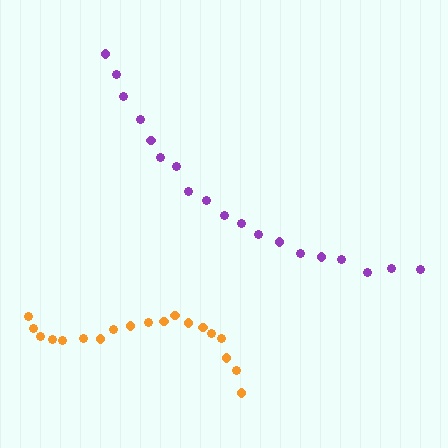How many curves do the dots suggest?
There are 2 distinct paths.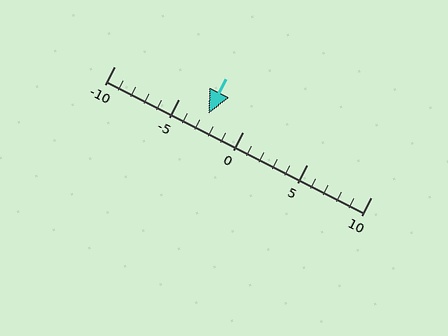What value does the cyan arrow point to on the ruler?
The cyan arrow points to approximately -3.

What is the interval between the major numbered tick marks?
The major tick marks are spaced 5 units apart.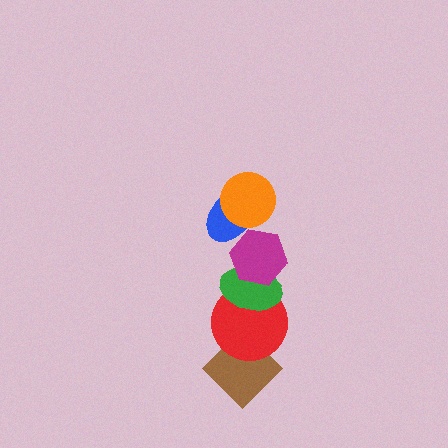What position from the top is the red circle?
The red circle is 5th from the top.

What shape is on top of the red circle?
The green ellipse is on top of the red circle.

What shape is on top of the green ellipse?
The magenta hexagon is on top of the green ellipse.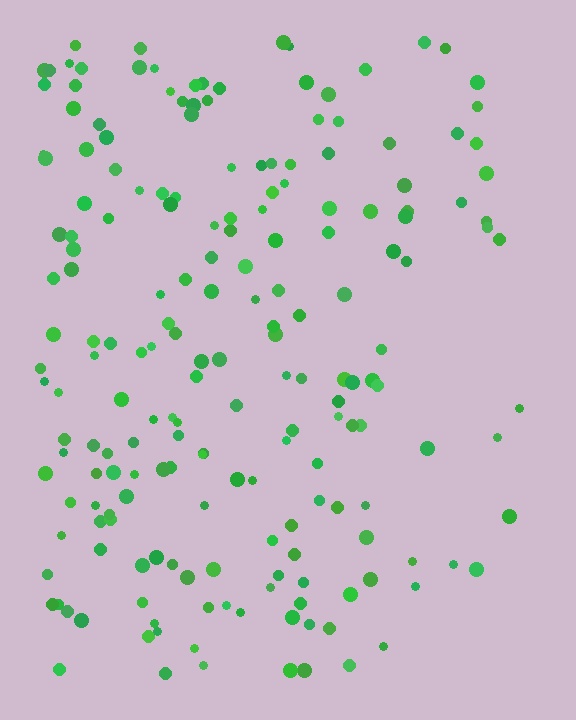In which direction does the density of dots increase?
From right to left, with the left side densest.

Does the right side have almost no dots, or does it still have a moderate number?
Still a moderate number, just noticeably fewer than the left.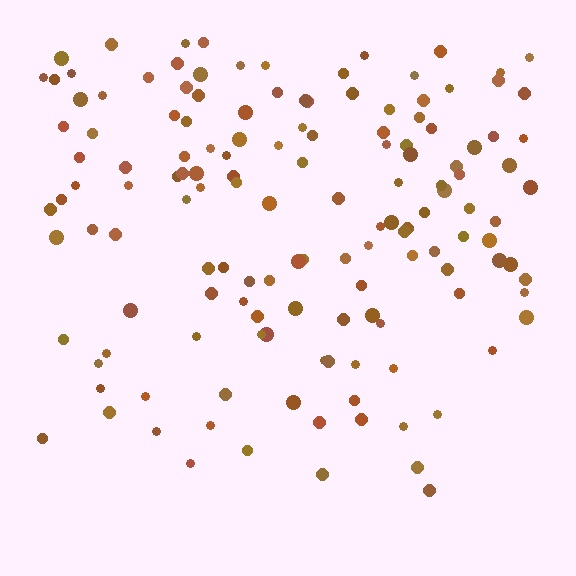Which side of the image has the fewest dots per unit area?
The bottom.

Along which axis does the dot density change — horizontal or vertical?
Vertical.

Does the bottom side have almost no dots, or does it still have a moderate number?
Still a moderate number, just noticeably fewer than the top.